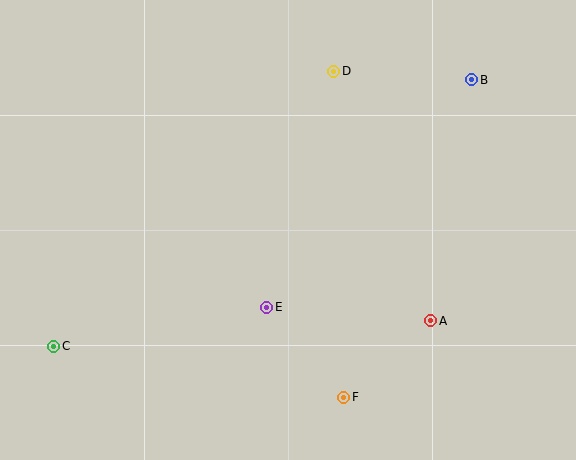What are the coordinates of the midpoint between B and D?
The midpoint between B and D is at (403, 75).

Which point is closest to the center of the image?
Point E at (267, 307) is closest to the center.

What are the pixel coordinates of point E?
Point E is at (267, 307).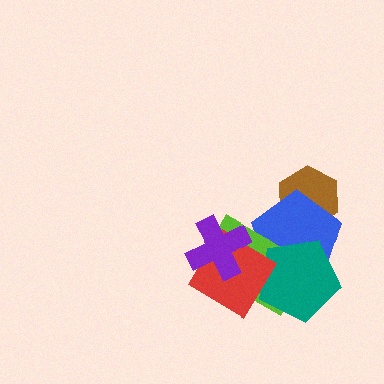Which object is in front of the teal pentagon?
The red diamond is in front of the teal pentagon.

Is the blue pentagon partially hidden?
Yes, it is partially covered by another shape.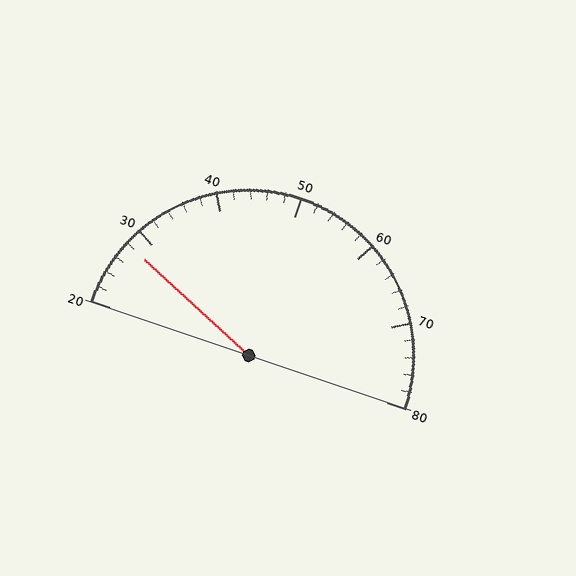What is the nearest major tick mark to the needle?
The nearest major tick mark is 30.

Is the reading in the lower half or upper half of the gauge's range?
The reading is in the lower half of the range (20 to 80).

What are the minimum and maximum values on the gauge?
The gauge ranges from 20 to 80.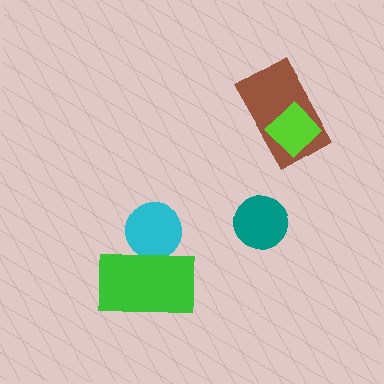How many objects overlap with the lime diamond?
1 object overlaps with the lime diamond.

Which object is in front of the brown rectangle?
The lime diamond is in front of the brown rectangle.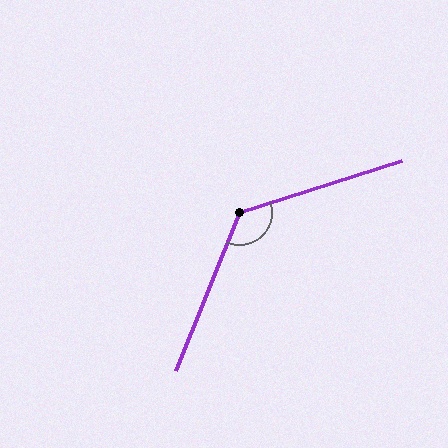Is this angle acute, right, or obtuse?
It is obtuse.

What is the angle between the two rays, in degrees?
Approximately 130 degrees.